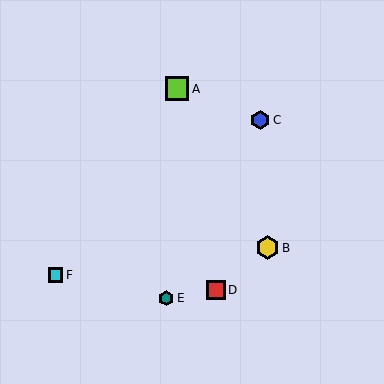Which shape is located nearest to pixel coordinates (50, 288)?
The cyan square (labeled F) at (56, 275) is nearest to that location.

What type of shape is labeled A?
Shape A is a lime square.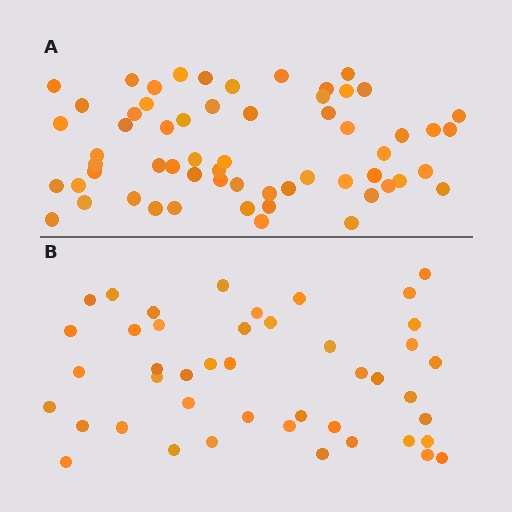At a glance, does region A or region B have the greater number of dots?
Region A (the top region) has more dots.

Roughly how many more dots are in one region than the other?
Region A has approximately 15 more dots than region B.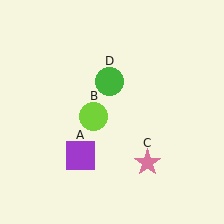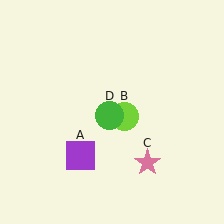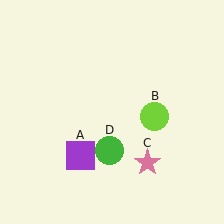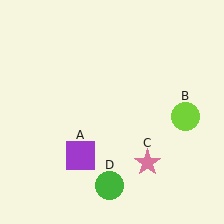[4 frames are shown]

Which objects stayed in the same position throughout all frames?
Purple square (object A) and pink star (object C) remained stationary.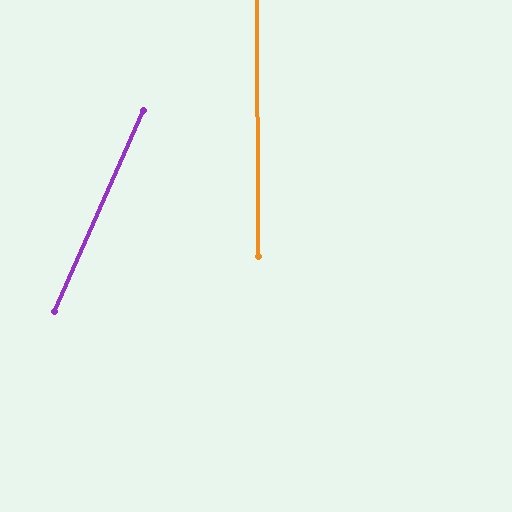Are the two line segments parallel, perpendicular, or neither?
Neither parallel nor perpendicular — they differ by about 24°.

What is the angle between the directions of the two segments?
Approximately 24 degrees.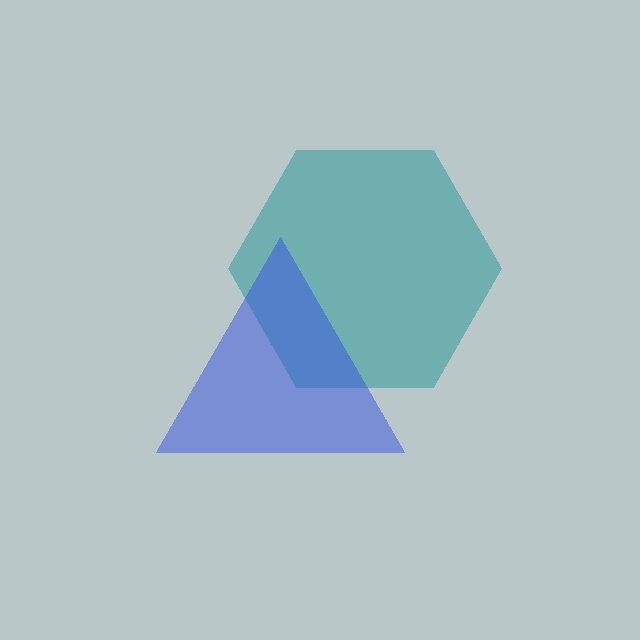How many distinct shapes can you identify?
There are 2 distinct shapes: a teal hexagon, a blue triangle.